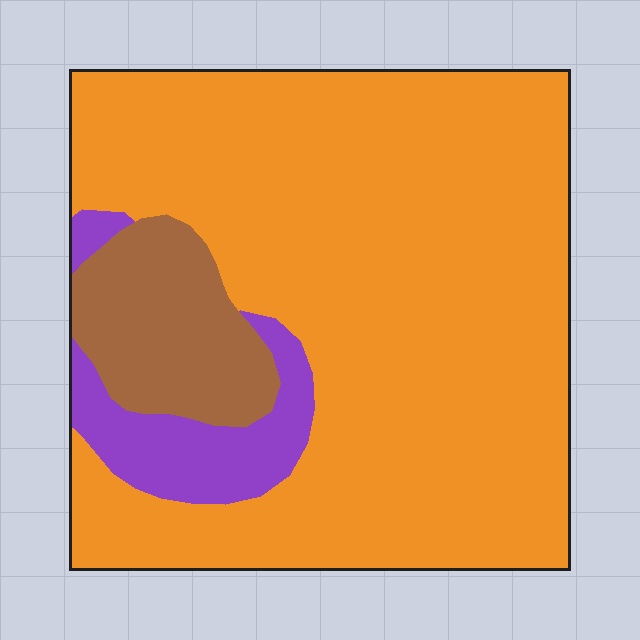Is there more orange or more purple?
Orange.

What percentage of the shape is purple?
Purple covers about 10% of the shape.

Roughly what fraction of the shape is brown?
Brown takes up about one eighth (1/8) of the shape.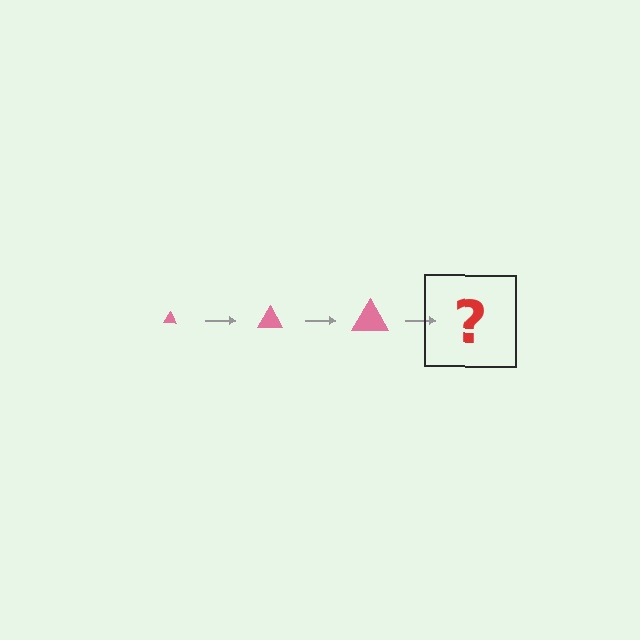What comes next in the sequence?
The next element should be a pink triangle, larger than the previous one.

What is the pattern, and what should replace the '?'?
The pattern is that the triangle gets progressively larger each step. The '?' should be a pink triangle, larger than the previous one.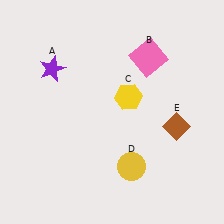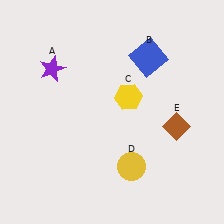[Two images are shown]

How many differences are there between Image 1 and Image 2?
There is 1 difference between the two images.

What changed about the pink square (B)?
In Image 1, B is pink. In Image 2, it changed to blue.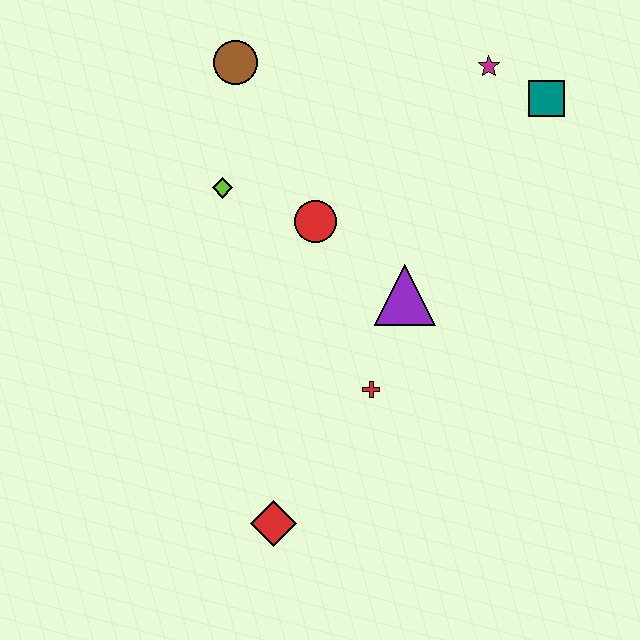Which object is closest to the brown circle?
The lime diamond is closest to the brown circle.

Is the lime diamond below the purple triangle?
No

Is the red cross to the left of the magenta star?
Yes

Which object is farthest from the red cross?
The brown circle is farthest from the red cross.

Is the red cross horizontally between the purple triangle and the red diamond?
Yes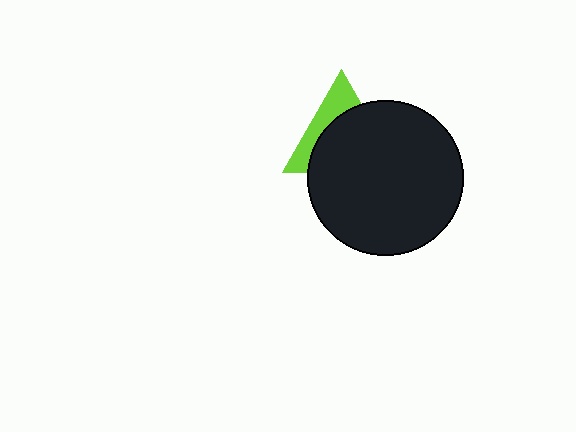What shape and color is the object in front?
The object in front is a black circle.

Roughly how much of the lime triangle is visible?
A small part of it is visible (roughly 35%).